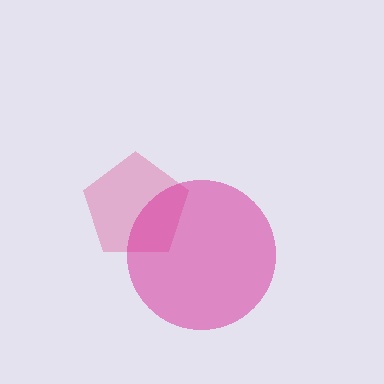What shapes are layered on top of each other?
The layered shapes are: a pink pentagon, a magenta circle.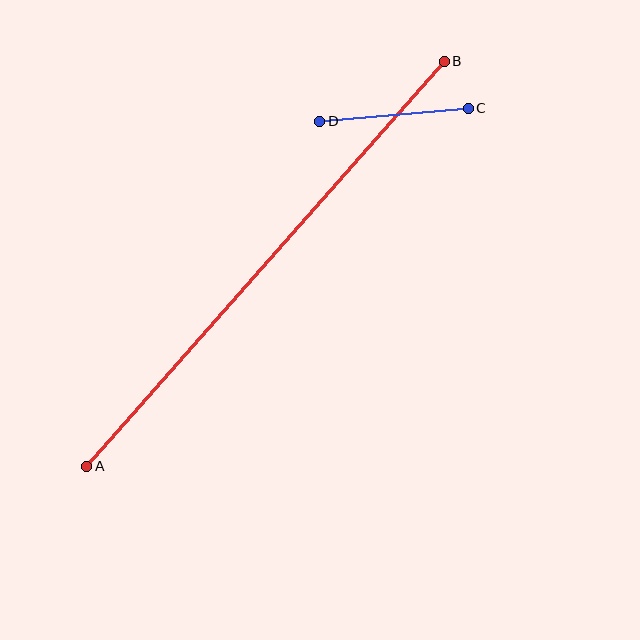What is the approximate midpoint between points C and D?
The midpoint is at approximately (394, 115) pixels.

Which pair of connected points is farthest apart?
Points A and B are farthest apart.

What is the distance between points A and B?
The distance is approximately 540 pixels.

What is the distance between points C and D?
The distance is approximately 149 pixels.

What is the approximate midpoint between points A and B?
The midpoint is at approximately (265, 264) pixels.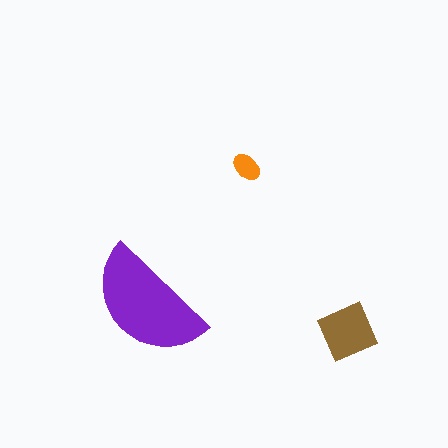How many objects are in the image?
There are 3 objects in the image.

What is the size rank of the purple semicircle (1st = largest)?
1st.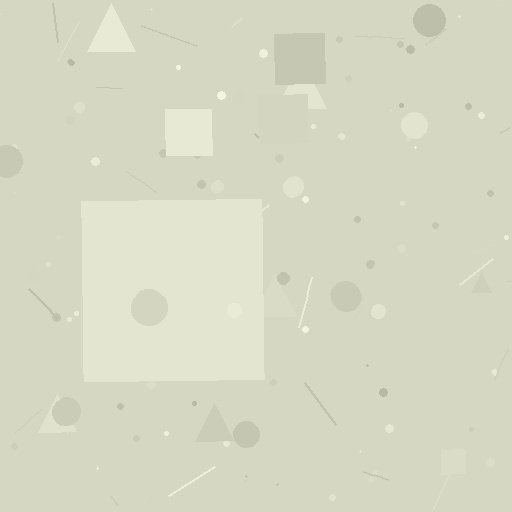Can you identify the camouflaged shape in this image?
The camouflaged shape is a square.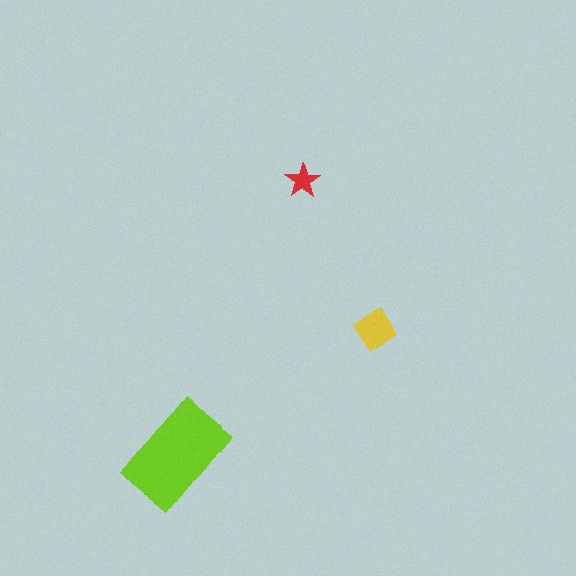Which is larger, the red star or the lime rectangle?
The lime rectangle.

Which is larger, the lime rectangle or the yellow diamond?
The lime rectangle.